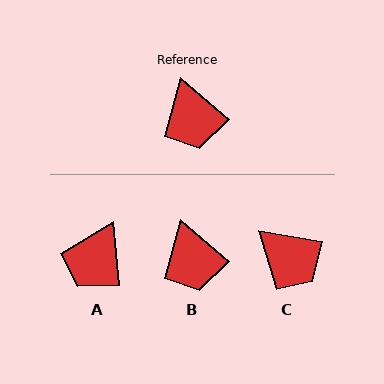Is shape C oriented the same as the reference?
No, it is off by about 32 degrees.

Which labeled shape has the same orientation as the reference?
B.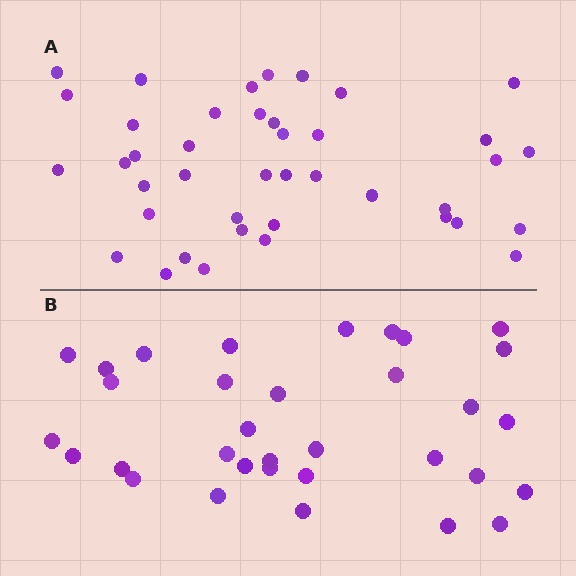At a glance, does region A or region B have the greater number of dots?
Region A (the top region) has more dots.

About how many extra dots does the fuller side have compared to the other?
Region A has roughly 8 or so more dots than region B.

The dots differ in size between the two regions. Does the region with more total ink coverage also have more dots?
No. Region B has more total ink coverage because its dots are larger, but region A actually contains more individual dots. Total area can be misleading — the number of items is what matters here.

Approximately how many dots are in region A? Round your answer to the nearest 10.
About 40 dots. (The exact count is 41, which rounds to 40.)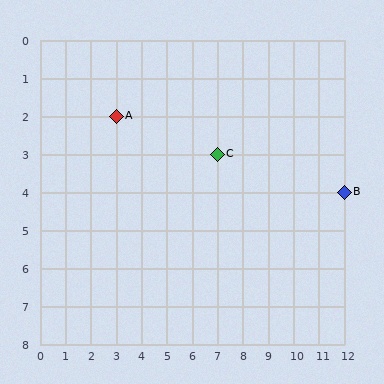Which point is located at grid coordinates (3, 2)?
Point A is at (3, 2).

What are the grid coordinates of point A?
Point A is at grid coordinates (3, 2).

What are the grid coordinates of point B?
Point B is at grid coordinates (12, 4).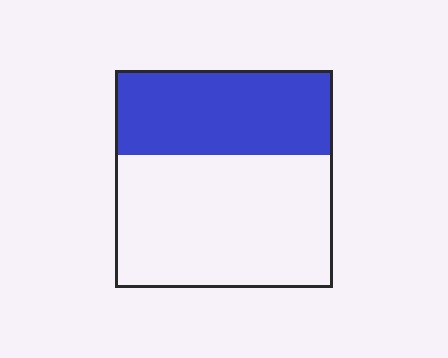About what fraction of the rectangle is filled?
About two fifths (2/5).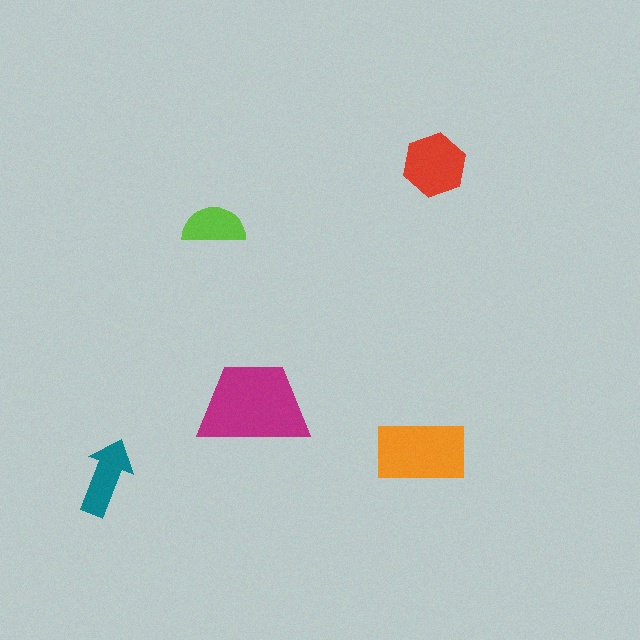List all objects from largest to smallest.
The magenta trapezoid, the orange rectangle, the red hexagon, the teal arrow, the lime semicircle.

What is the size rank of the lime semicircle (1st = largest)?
5th.